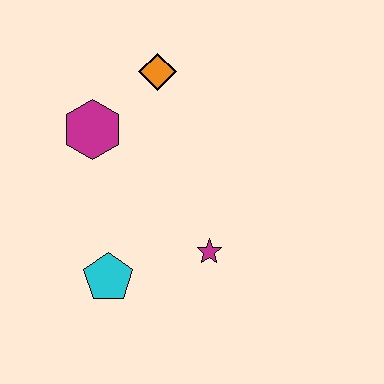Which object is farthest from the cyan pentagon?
The orange diamond is farthest from the cyan pentagon.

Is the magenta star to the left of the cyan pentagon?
No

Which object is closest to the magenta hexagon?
The orange diamond is closest to the magenta hexagon.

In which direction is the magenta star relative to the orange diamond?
The magenta star is below the orange diamond.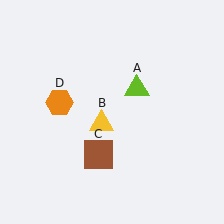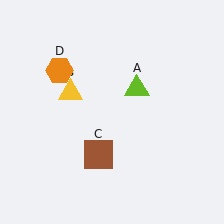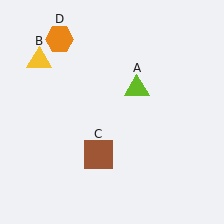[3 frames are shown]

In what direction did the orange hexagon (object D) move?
The orange hexagon (object D) moved up.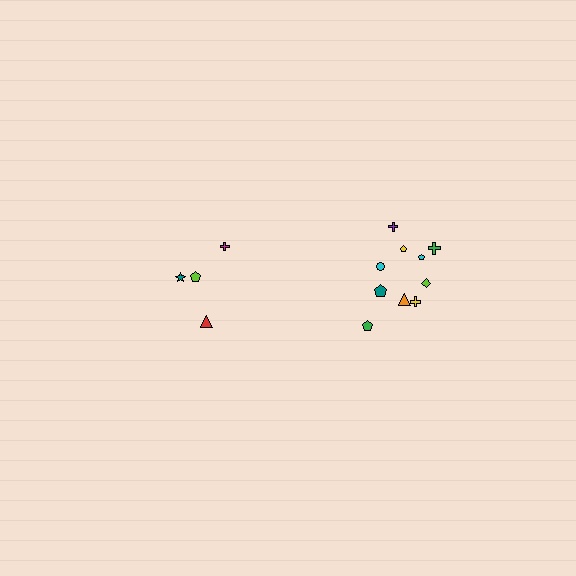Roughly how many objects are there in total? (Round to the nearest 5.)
Roughly 15 objects in total.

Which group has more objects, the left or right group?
The right group.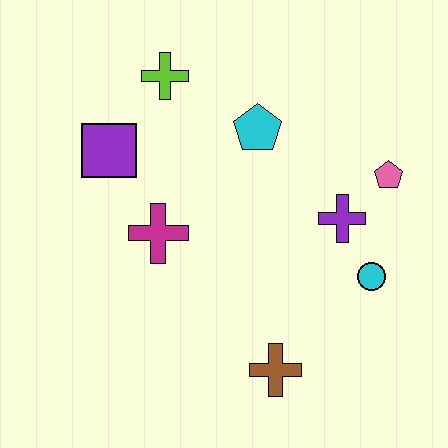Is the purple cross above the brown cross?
Yes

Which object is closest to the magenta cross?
The purple square is closest to the magenta cross.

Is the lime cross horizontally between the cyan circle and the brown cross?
No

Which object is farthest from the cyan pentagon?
The brown cross is farthest from the cyan pentagon.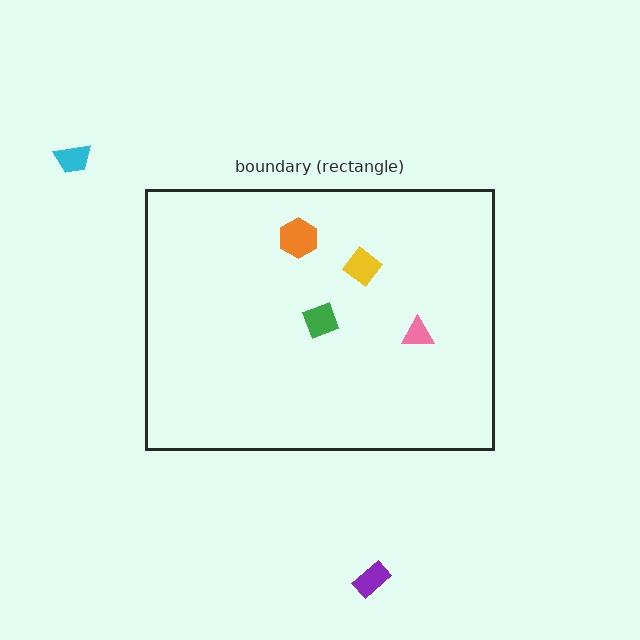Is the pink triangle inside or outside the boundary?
Inside.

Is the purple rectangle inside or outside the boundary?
Outside.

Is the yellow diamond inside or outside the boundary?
Inside.